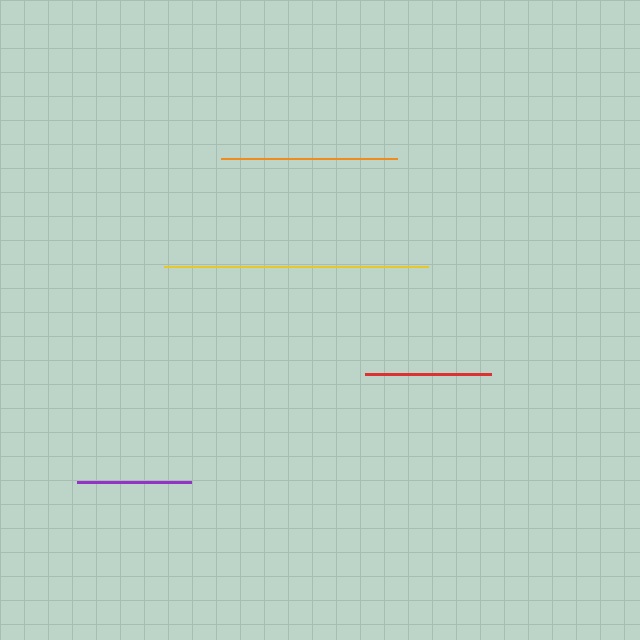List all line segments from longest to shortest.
From longest to shortest: yellow, orange, red, purple.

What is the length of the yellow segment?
The yellow segment is approximately 264 pixels long.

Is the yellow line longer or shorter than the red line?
The yellow line is longer than the red line.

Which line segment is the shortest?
The purple line is the shortest at approximately 114 pixels.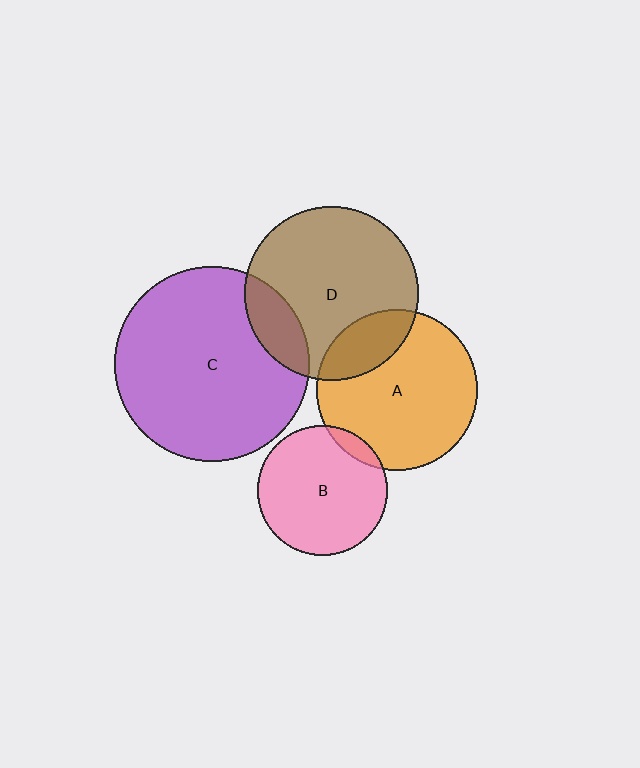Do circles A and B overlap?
Yes.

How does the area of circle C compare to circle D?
Approximately 1.3 times.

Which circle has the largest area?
Circle C (purple).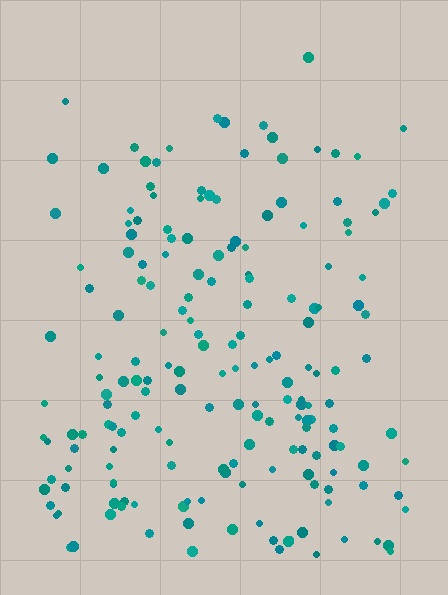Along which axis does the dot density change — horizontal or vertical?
Vertical.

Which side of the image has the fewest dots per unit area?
The top.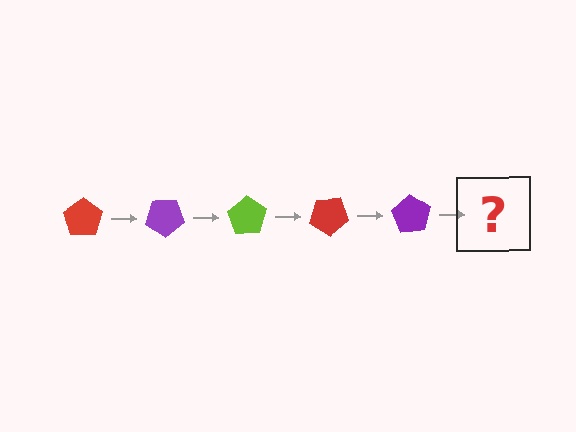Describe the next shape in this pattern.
It should be a lime pentagon, rotated 175 degrees from the start.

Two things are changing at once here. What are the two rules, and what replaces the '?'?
The two rules are that it rotates 35 degrees each step and the color cycles through red, purple, and lime. The '?' should be a lime pentagon, rotated 175 degrees from the start.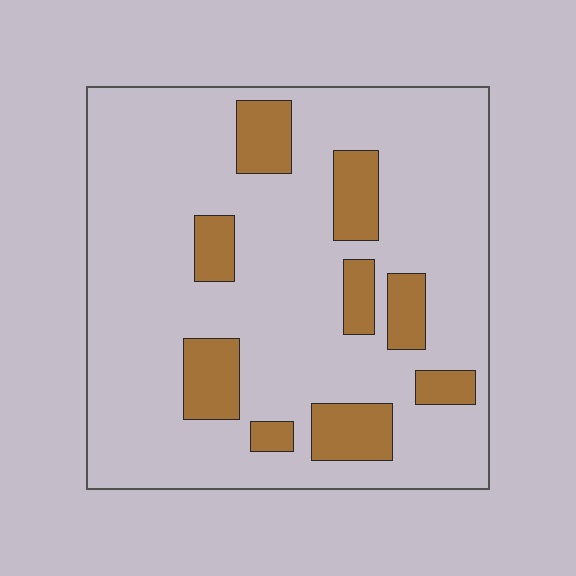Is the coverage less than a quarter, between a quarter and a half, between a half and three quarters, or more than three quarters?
Less than a quarter.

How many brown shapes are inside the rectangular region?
9.